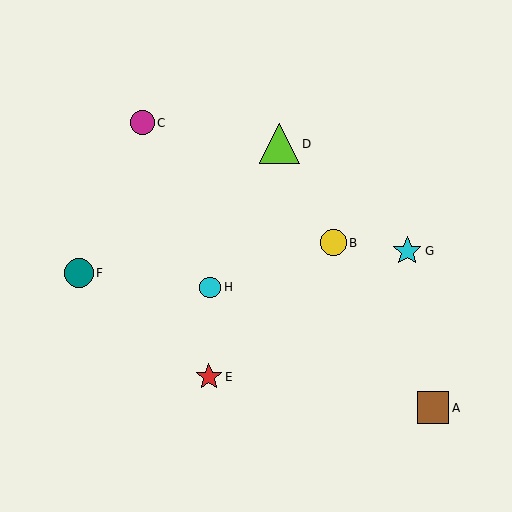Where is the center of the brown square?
The center of the brown square is at (433, 408).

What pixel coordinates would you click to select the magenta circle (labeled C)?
Click at (143, 123) to select the magenta circle C.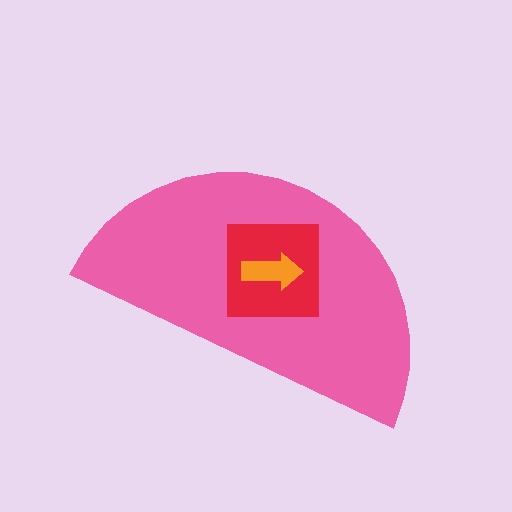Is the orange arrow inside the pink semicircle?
Yes.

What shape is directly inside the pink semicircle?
The red square.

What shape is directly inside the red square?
The orange arrow.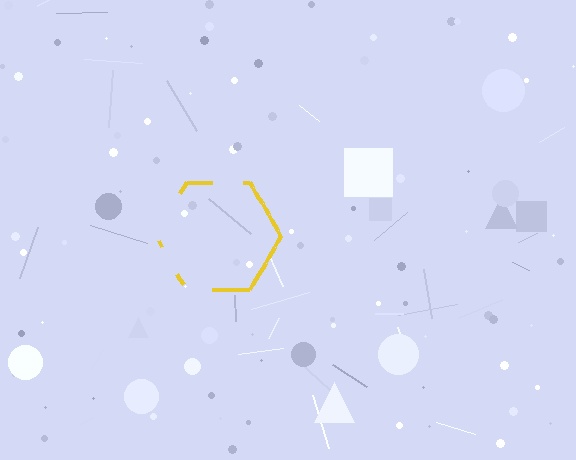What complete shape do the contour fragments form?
The contour fragments form a hexagon.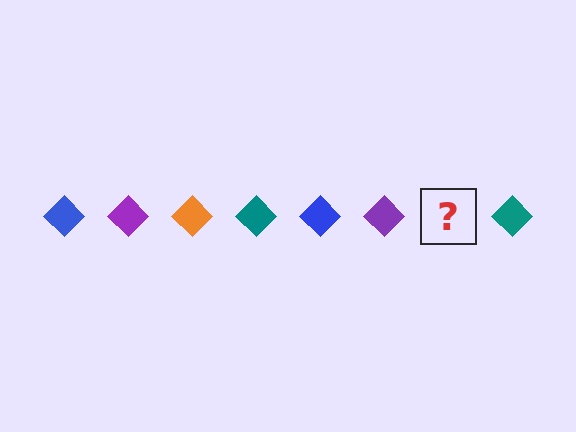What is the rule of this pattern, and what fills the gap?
The rule is that the pattern cycles through blue, purple, orange, teal diamonds. The gap should be filled with an orange diamond.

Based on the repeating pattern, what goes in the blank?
The blank should be an orange diamond.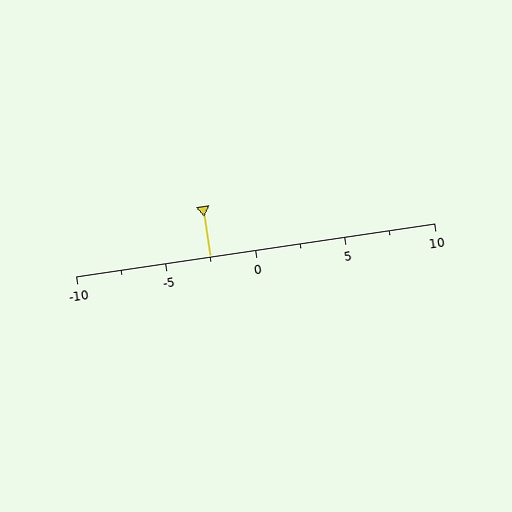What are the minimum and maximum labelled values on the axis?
The axis runs from -10 to 10.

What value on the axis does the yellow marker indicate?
The marker indicates approximately -2.5.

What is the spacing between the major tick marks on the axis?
The major ticks are spaced 5 apart.